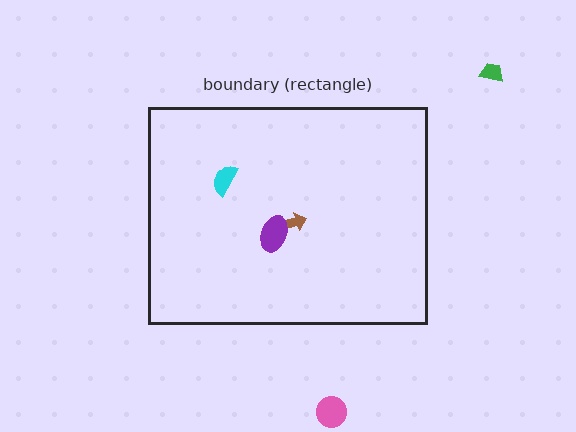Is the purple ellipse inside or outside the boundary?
Inside.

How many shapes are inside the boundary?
3 inside, 2 outside.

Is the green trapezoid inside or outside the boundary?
Outside.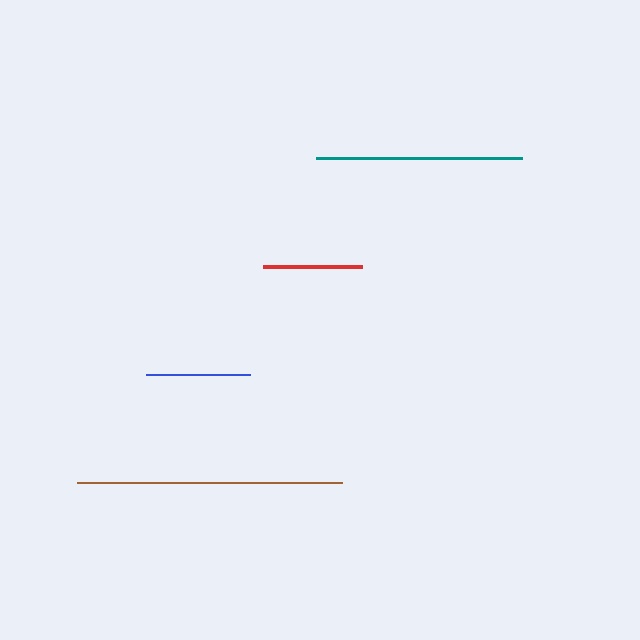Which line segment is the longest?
The brown line is the longest at approximately 266 pixels.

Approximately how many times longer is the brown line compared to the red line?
The brown line is approximately 2.7 times the length of the red line.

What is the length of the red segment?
The red segment is approximately 99 pixels long.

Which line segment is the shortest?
The red line is the shortest at approximately 99 pixels.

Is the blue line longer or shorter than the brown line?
The brown line is longer than the blue line.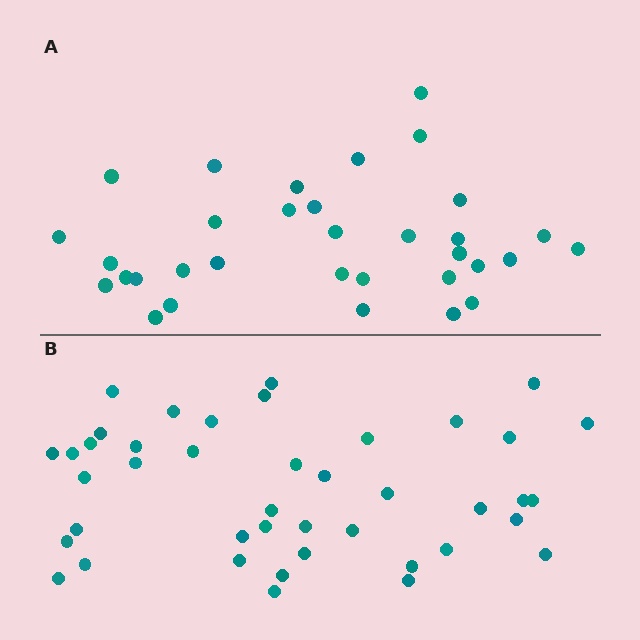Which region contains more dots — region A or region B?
Region B (the bottom region) has more dots.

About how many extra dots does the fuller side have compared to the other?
Region B has roughly 8 or so more dots than region A.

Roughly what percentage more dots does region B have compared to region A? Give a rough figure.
About 25% more.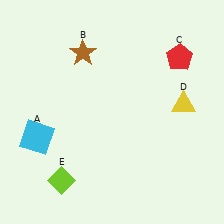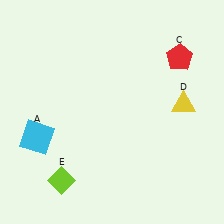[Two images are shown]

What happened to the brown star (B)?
The brown star (B) was removed in Image 2. It was in the top-left area of Image 1.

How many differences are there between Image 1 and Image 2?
There is 1 difference between the two images.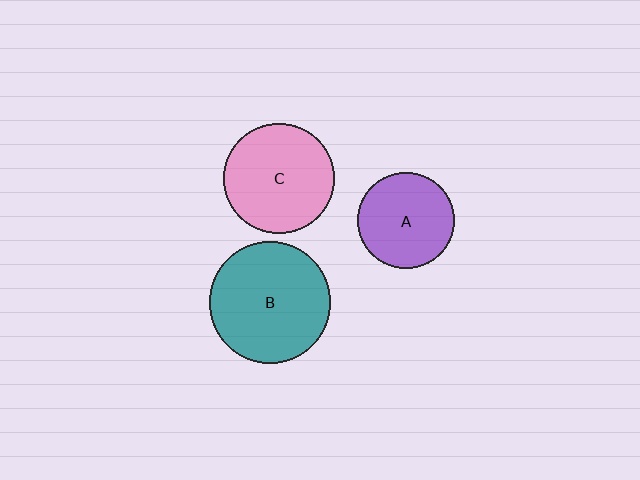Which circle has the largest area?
Circle B (teal).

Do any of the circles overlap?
No, none of the circles overlap.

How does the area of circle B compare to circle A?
Approximately 1.6 times.